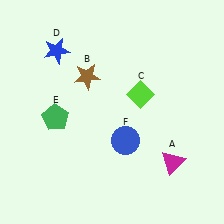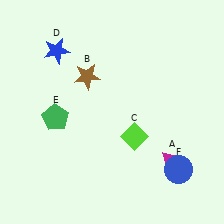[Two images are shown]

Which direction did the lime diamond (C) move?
The lime diamond (C) moved down.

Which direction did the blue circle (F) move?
The blue circle (F) moved right.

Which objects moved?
The objects that moved are: the lime diamond (C), the blue circle (F).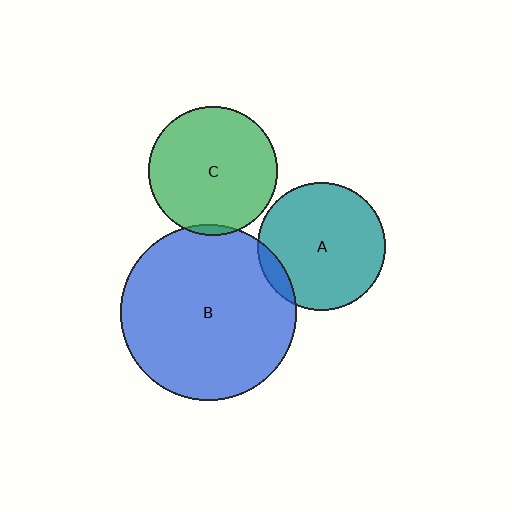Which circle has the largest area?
Circle B (blue).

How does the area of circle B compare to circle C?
Approximately 1.9 times.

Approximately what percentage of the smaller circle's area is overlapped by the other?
Approximately 10%.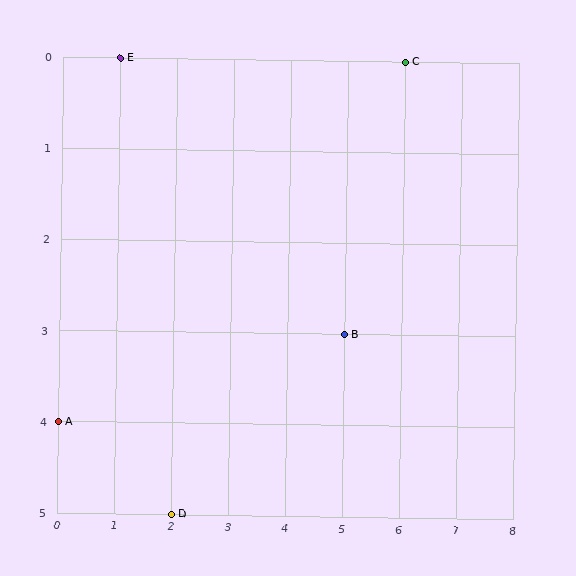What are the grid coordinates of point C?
Point C is at grid coordinates (6, 0).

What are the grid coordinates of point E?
Point E is at grid coordinates (1, 0).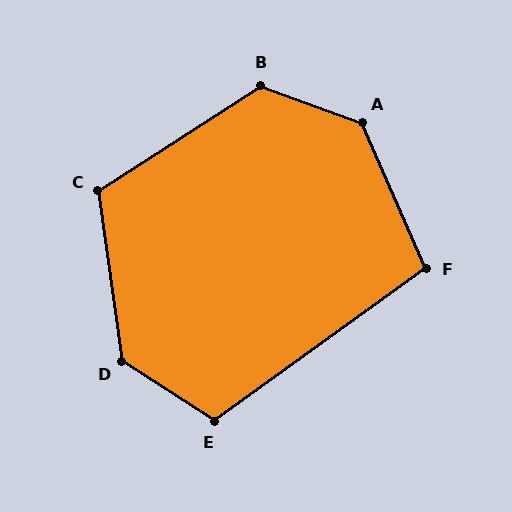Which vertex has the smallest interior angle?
F, at approximately 102 degrees.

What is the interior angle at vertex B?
Approximately 127 degrees (obtuse).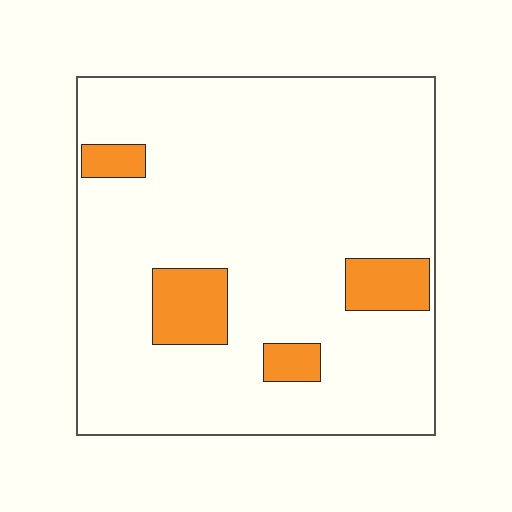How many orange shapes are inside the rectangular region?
4.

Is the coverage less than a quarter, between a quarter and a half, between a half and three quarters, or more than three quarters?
Less than a quarter.